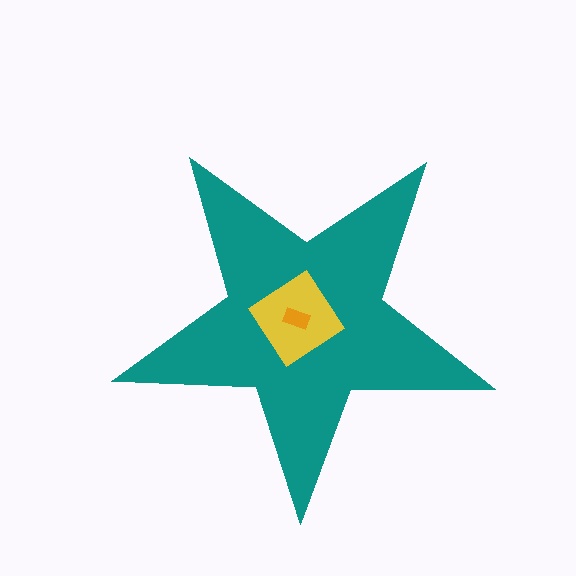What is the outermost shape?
The teal star.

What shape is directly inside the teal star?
The yellow diamond.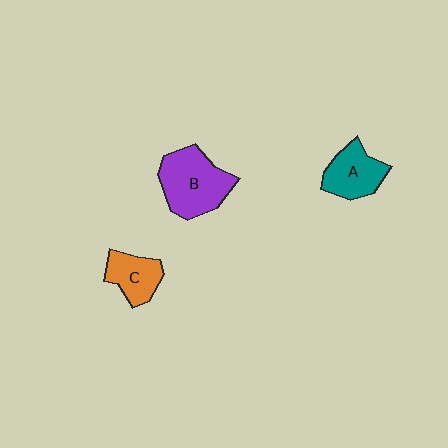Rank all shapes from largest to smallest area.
From largest to smallest: B (purple), A (teal), C (orange).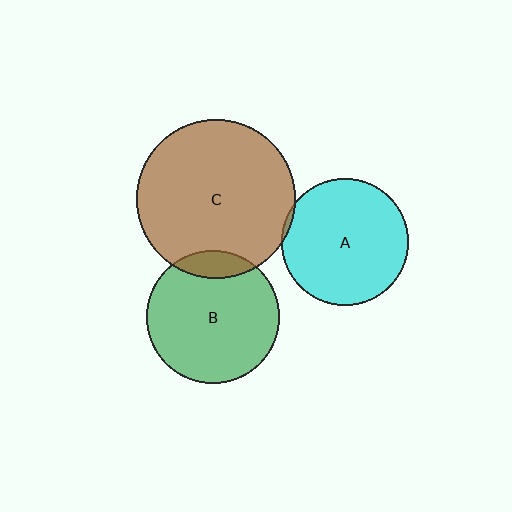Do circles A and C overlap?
Yes.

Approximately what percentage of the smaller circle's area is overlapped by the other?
Approximately 5%.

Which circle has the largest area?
Circle C (brown).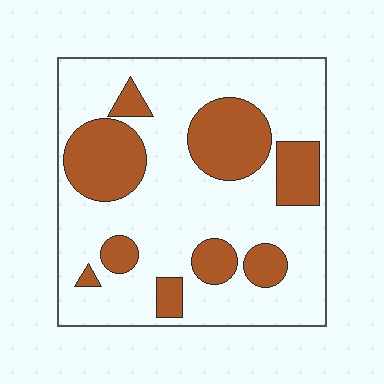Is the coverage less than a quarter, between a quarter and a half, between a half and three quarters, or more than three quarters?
Between a quarter and a half.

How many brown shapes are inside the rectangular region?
9.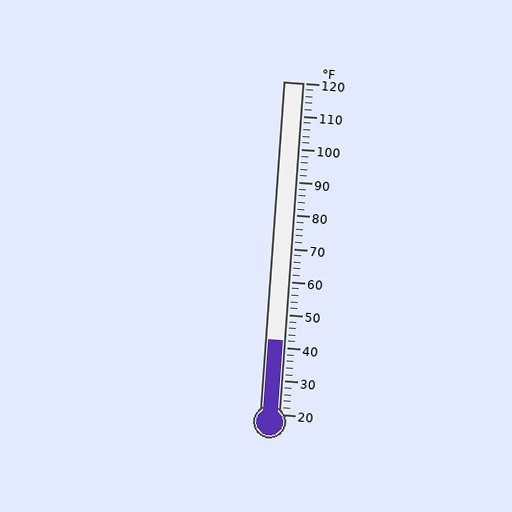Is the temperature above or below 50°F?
The temperature is below 50°F.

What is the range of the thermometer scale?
The thermometer scale ranges from 20°F to 120°F.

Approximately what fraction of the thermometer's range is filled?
The thermometer is filled to approximately 20% of its range.